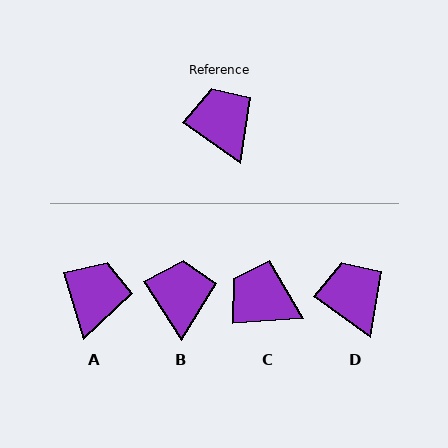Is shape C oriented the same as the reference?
No, it is off by about 39 degrees.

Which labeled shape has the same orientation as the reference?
D.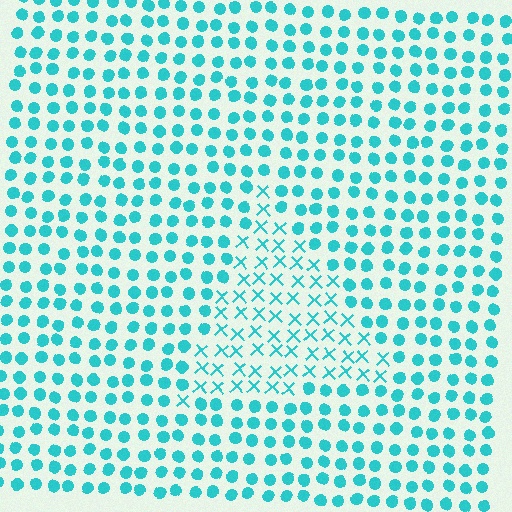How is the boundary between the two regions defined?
The boundary is defined by a change in element shape: X marks inside vs. circles outside. All elements share the same color and spacing.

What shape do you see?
I see a triangle.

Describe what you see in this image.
The image is filled with small cyan elements arranged in a uniform grid. A triangle-shaped region contains X marks, while the surrounding area contains circles. The boundary is defined purely by the change in element shape.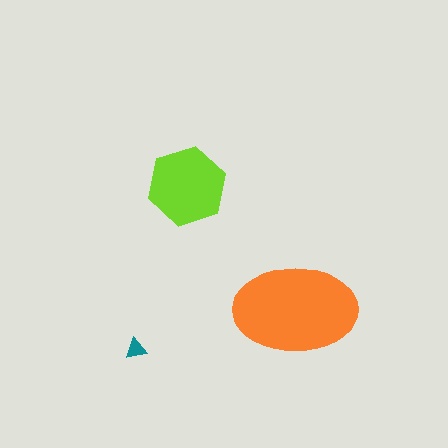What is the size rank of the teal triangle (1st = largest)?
3rd.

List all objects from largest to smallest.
The orange ellipse, the lime hexagon, the teal triangle.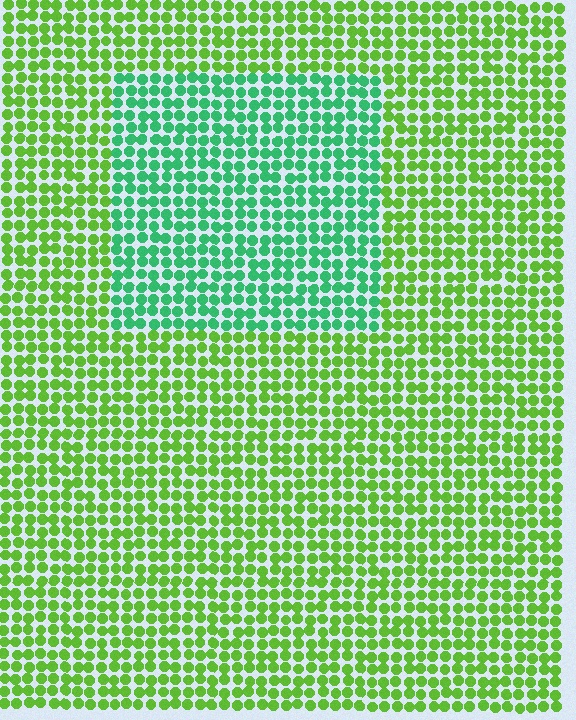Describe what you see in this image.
The image is filled with small lime elements in a uniform arrangement. A rectangle-shaped region is visible where the elements are tinted to a slightly different hue, forming a subtle color boundary.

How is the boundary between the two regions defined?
The boundary is defined purely by a slight shift in hue (about 45 degrees). Spacing, size, and orientation are identical on both sides.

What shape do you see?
I see a rectangle.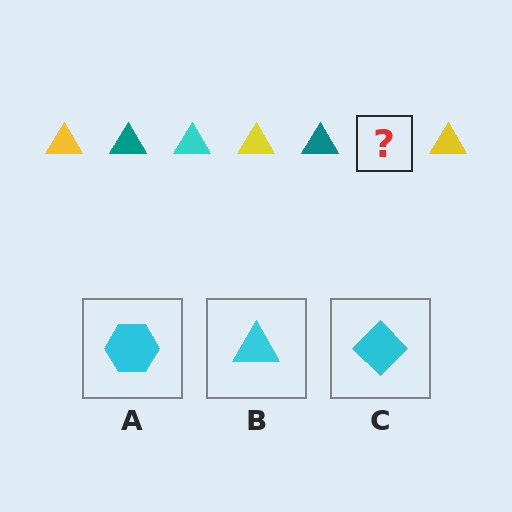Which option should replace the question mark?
Option B.